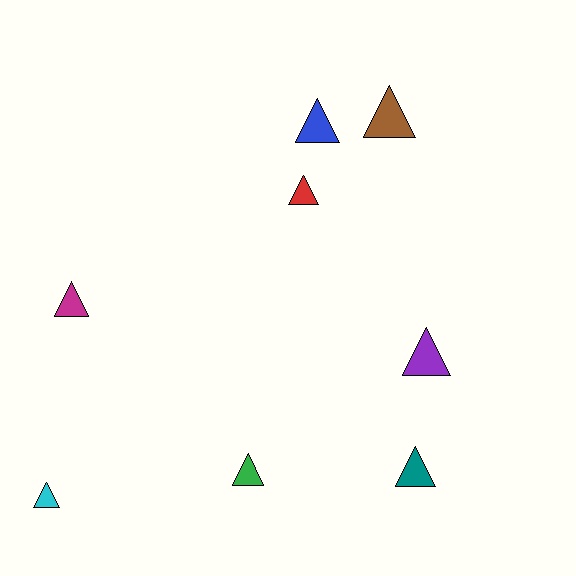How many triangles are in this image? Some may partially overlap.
There are 8 triangles.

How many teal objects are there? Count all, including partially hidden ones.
There is 1 teal object.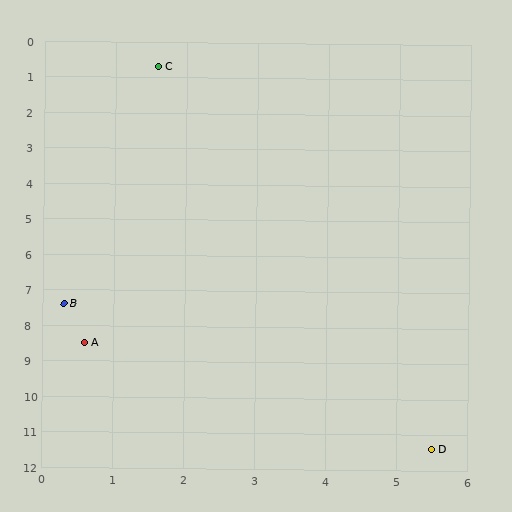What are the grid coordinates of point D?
Point D is at approximately (5.5, 11.4).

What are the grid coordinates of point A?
Point A is at approximately (0.6, 8.5).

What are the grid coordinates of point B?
Point B is at approximately (0.3, 7.4).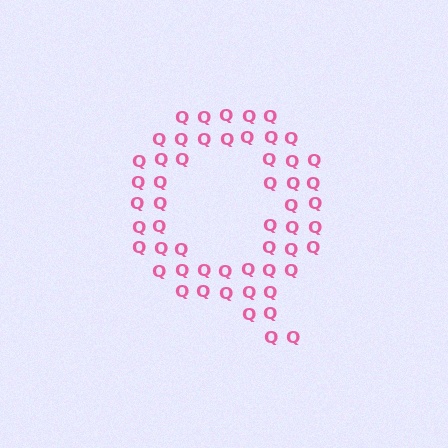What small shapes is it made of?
It is made of small letter Q's.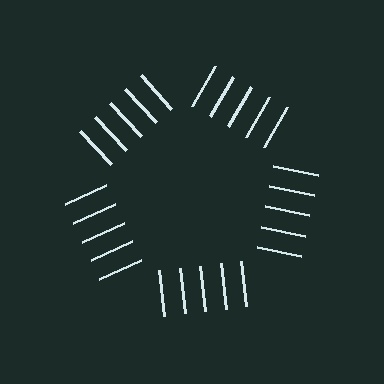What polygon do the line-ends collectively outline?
An illusory pentagon — the line segments terminate on its edges but no continuous stroke is drawn.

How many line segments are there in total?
25 — 5 along each of the 5 edges.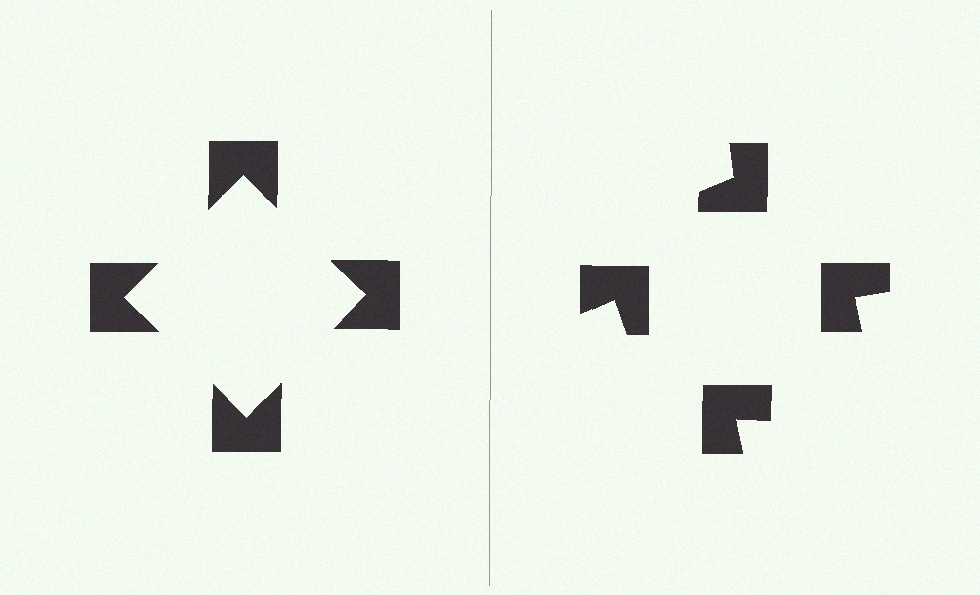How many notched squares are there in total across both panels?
8 — 4 on each side.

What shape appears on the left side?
An illusory square.